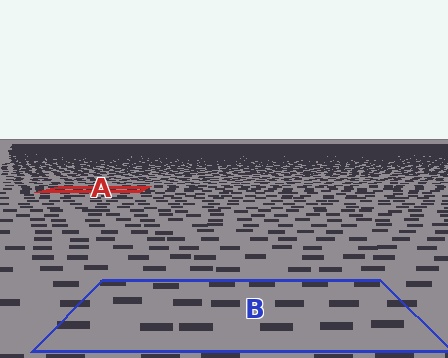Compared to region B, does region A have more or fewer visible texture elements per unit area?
Region A has more texture elements per unit area — they are packed more densely because it is farther away.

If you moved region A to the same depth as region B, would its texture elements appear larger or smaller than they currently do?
They would appear larger. At a closer depth, the same texture elements are projected at a bigger on-screen size.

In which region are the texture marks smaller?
The texture marks are smaller in region A, because it is farther away.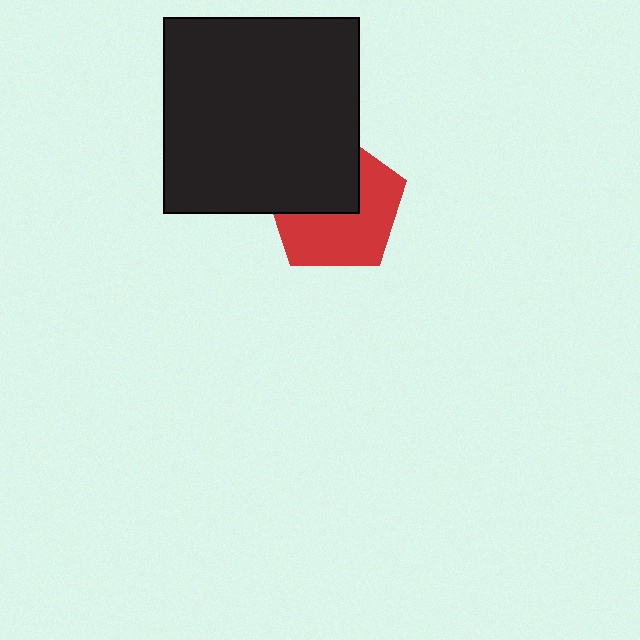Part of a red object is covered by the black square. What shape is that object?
It is a pentagon.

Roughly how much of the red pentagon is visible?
About half of it is visible (roughly 56%).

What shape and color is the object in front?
The object in front is a black square.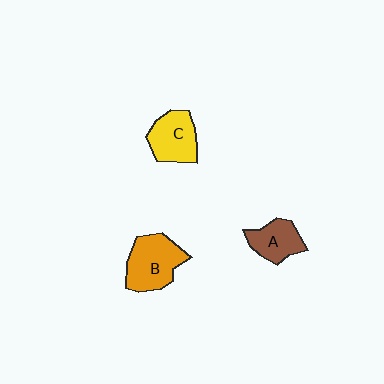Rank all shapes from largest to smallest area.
From largest to smallest: B (orange), C (yellow), A (brown).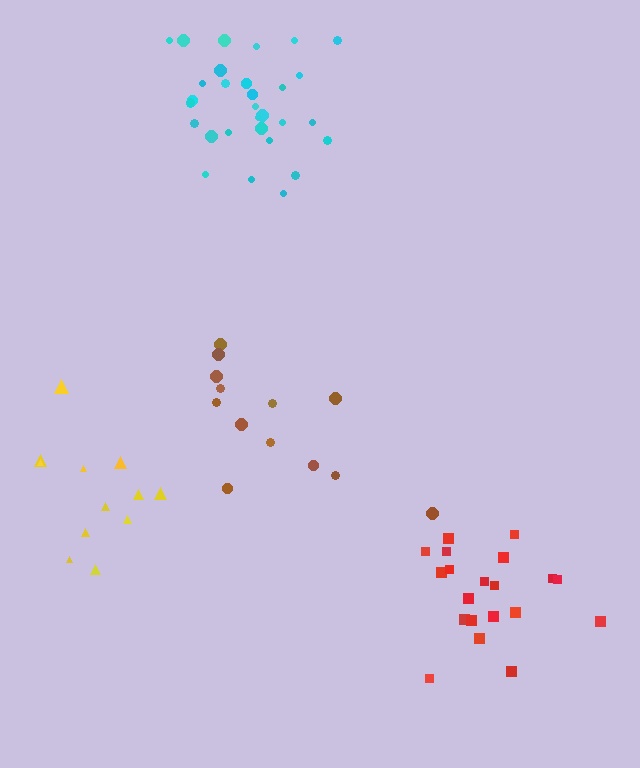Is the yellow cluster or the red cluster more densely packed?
Red.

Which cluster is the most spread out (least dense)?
Yellow.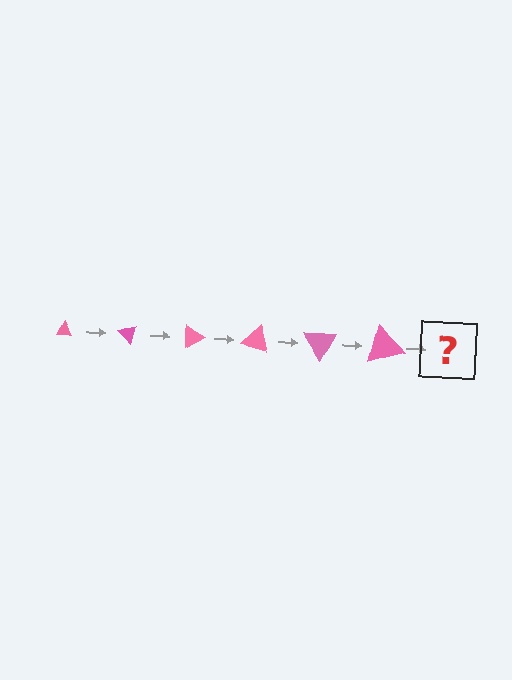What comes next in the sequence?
The next element should be a triangle, larger than the previous one and rotated 270 degrees from the start.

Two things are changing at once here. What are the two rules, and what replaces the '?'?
The two rules are that the triangle grows larger each step and it rotates 45 degrees each step. The '?' should be a triangle, larger than the previous one and rotated 270 degrees from the start.